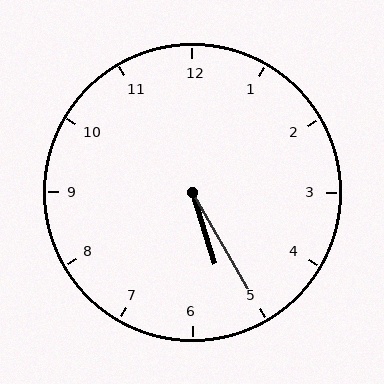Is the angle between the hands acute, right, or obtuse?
It is acute.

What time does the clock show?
5:25.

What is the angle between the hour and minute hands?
Approximately 12 degrees.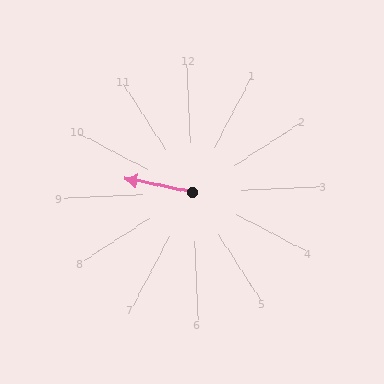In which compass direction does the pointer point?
West.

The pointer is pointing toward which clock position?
Roughly 9 o'clock.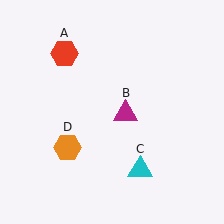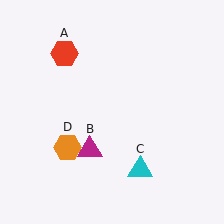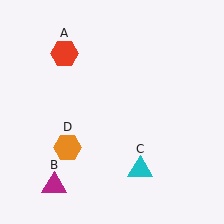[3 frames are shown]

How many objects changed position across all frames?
1 object changed position: magenta triangle (object B).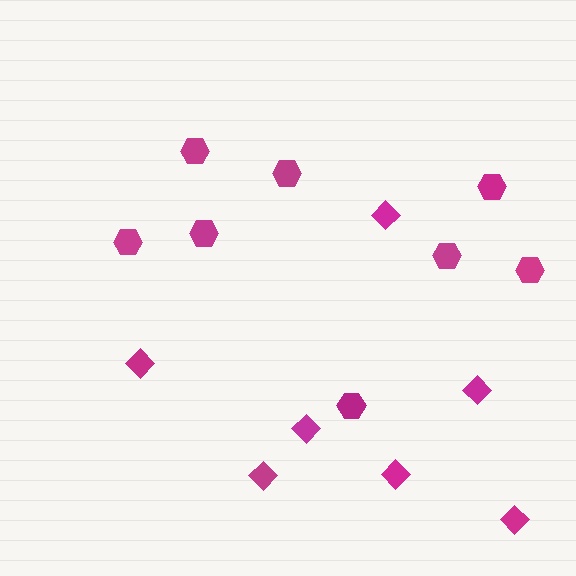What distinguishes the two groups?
There are 2 groups: one group of hexagons (8) and one group of diamonds (7).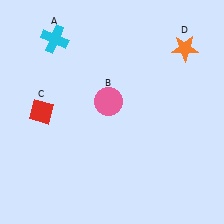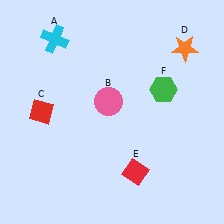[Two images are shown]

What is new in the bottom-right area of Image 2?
A red diamond (E) was added in the bottom-right area of Image 2.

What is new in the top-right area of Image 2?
A green hexagon (F) was added in the top-right area of Image 2.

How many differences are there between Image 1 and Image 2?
There are 2 differences between the two images.